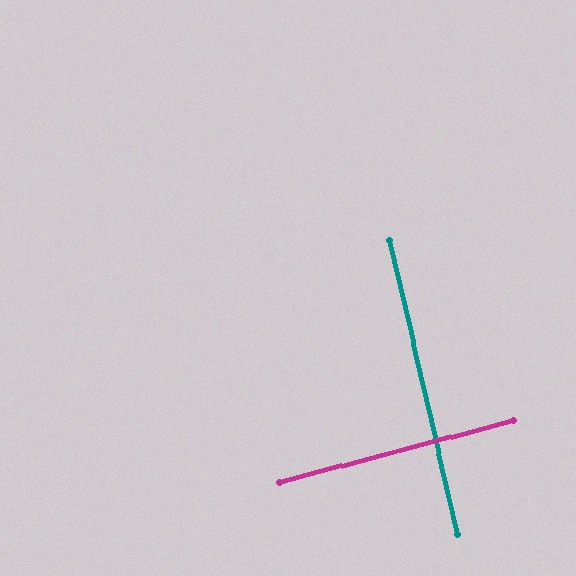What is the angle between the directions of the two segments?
Approximately 88 degrees.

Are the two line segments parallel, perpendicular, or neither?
Perpendicular — they meet at approximately 88°.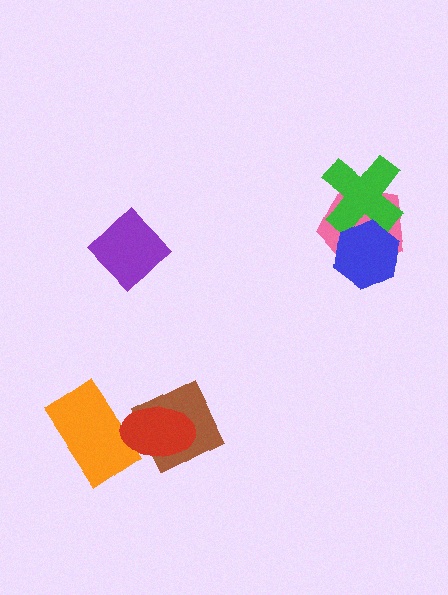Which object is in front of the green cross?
The blue hexagon is in front of the green cross.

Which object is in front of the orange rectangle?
The red ellipse is in front of the orange rectangle.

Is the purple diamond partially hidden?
No, no other shape covers it.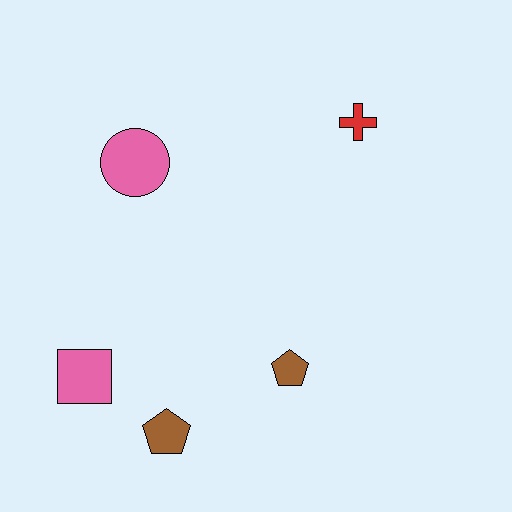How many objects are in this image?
There are 5 objects.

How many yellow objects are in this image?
There are no yellow objects.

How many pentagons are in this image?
There are 2 pentagons.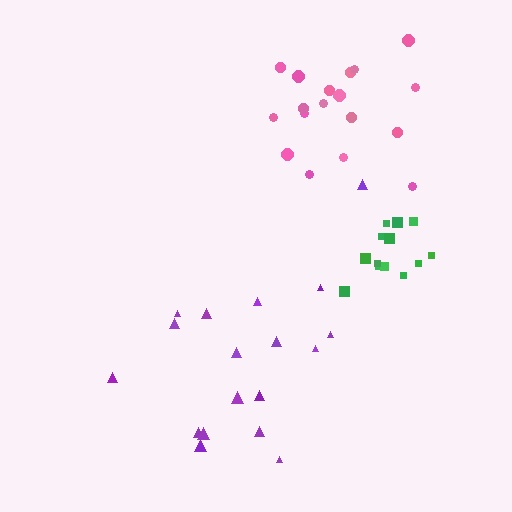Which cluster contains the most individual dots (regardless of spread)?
Pink (18).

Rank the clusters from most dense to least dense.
green, pink, purple.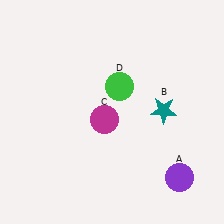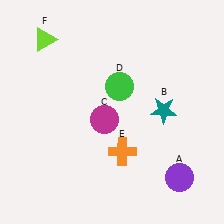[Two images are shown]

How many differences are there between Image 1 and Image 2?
There are 2 differences between the two images.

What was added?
An orange cross (E), a lime triangle (F) were added in Image 2.